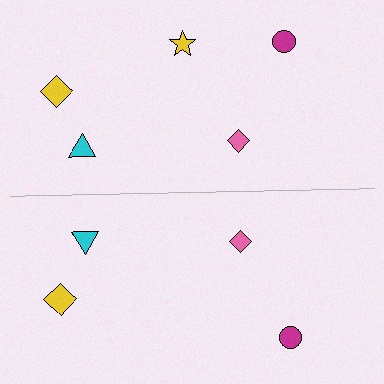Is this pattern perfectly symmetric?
No, the pattern is not perfectly symmetric. A yellow star is missing from the bottom side.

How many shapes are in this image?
There are 9 shapes in this image.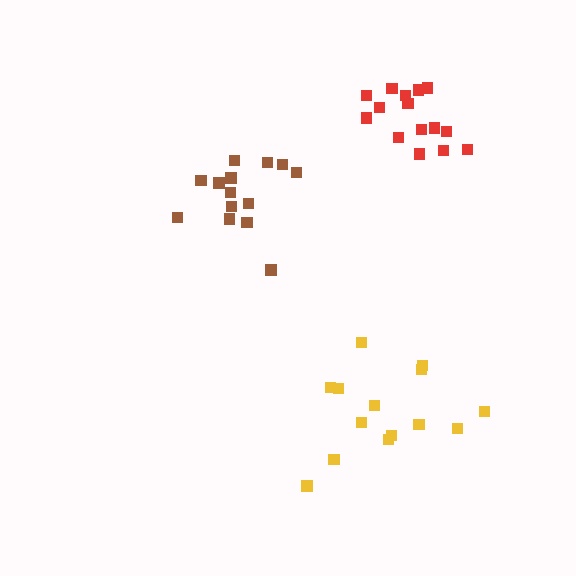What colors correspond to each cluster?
The clusters are colored: brown, yellow, red.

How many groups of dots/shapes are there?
There are 3 groups.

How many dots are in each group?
Group 1: 14 dots, Group 2: 14 dots, Group 3: 15 dots (43 total).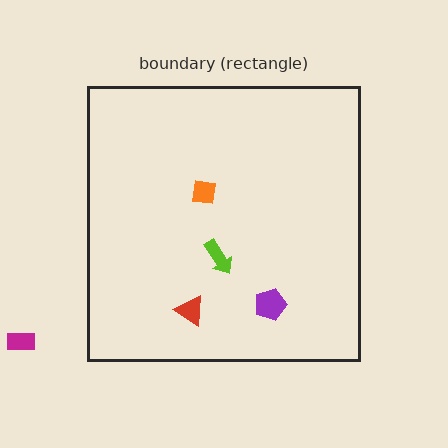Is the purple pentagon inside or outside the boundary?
Inside.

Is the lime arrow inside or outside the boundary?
Inside.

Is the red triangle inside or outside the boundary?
Inside.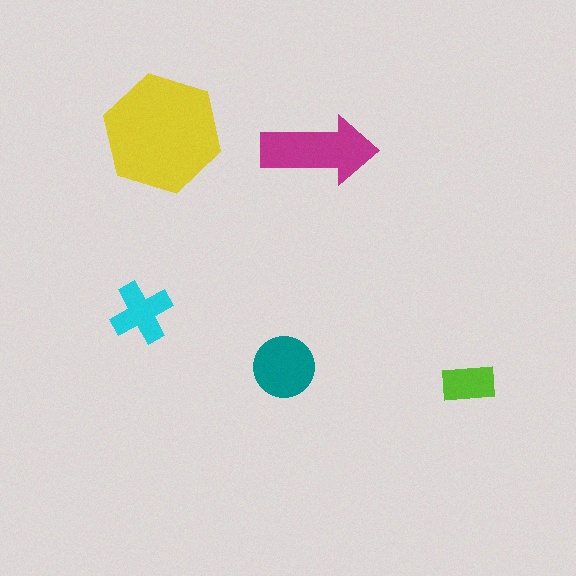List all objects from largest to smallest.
The yellow hexagon, the magenta arrow, the teal circle, the cyan cross, the lime rectangle.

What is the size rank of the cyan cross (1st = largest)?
4th.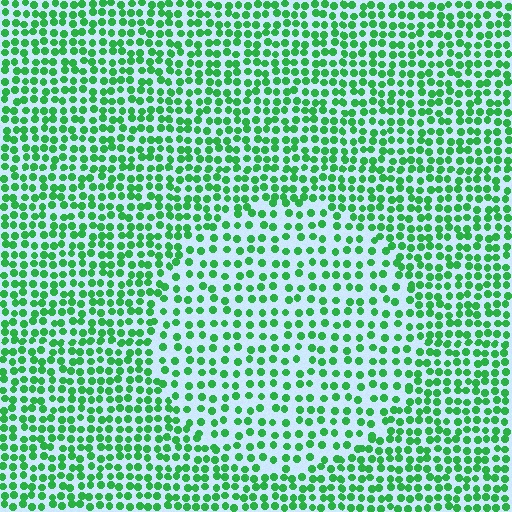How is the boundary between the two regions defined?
The boundary is defined by a change in element density (approximately 1.6x ratio). All elements are the same color, size, and shape.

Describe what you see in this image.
The image contains small green elements arranged at two different densities. A circle-shaped region is visible where the elements are less densely packed than the surrounding area.